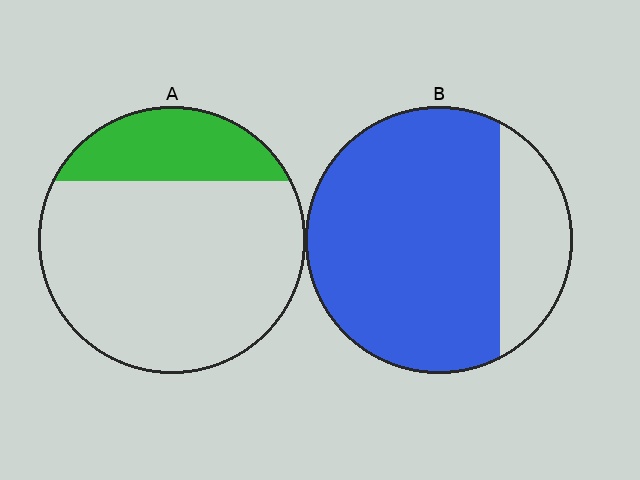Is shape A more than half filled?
No.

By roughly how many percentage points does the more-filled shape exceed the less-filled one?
By roughly 55 percentage points (B over A).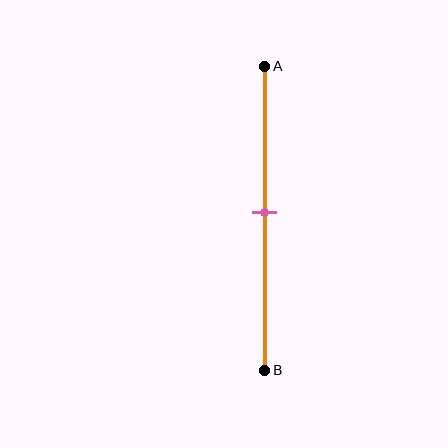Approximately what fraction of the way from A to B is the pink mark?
The pink mark is approximately 50% of the way from A to B.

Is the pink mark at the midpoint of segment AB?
Yes, the mark is approximately at the midpoint.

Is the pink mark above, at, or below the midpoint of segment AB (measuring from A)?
The pink mark is approximately at the midpoint of segment AB.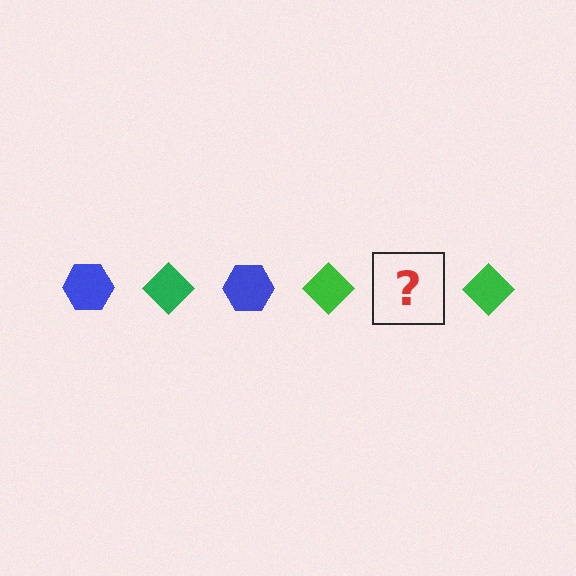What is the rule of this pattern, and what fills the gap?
The rule is that the pattern alternates between blue hexagon and green diamond. The gap should be filled with a blue hexagon.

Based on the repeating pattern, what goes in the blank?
The blank should be a blue hexagon.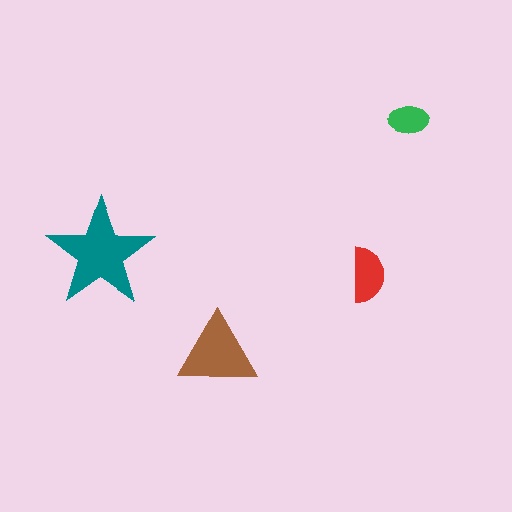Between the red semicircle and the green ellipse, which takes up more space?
The red semicircle.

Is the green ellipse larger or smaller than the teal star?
Smaller.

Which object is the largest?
The teal star.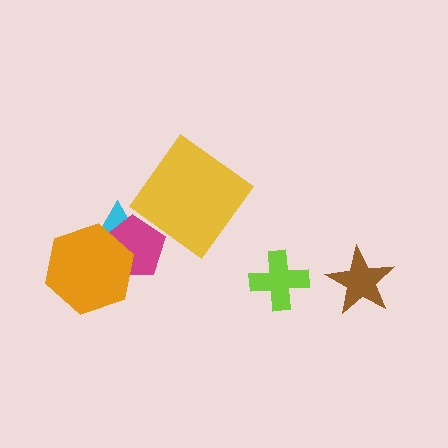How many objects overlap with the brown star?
0 objects overlap with the brown star.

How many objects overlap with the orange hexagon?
2 objects overlap with the orange hexagon.